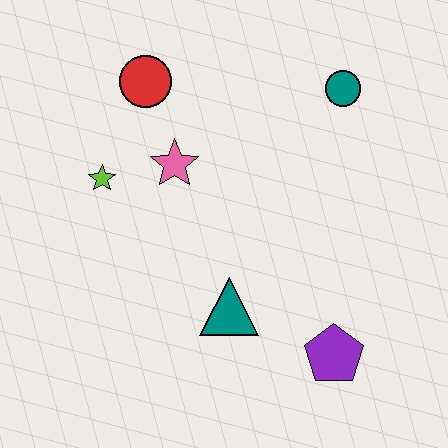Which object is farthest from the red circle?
The purple pentagon is farthest from the red circle.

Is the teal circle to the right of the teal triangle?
Yes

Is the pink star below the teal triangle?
No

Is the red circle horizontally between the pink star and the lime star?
Yes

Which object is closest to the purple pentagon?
The teal triangle is closest to the purple pentagon.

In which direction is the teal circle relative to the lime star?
The teal circle is to the right of the lime star.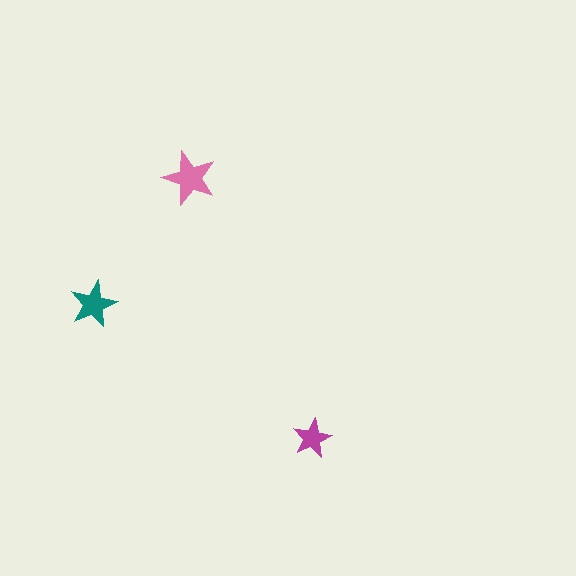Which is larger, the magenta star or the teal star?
The teal one.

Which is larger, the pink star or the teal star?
The pink one.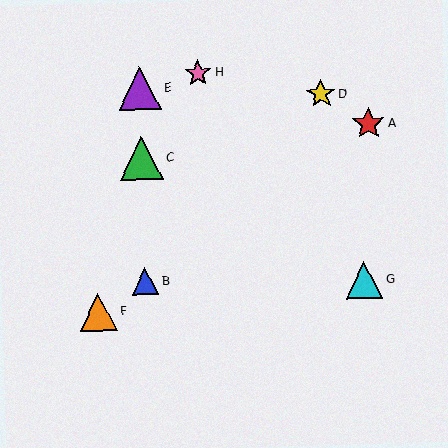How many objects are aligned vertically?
3 objects (B, C, E) are aligned vertically.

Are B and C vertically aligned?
Yes, both are at x≈145.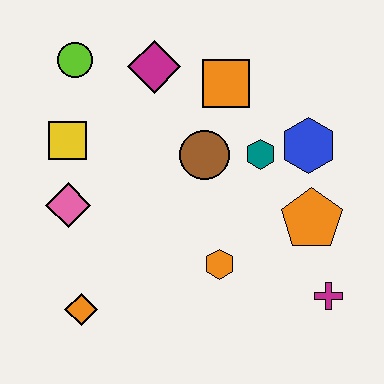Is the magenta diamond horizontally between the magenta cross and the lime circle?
Yes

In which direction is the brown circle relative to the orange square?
The brown circle is below the orange square.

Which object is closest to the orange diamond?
The pink diamond is closest to the orange diamond.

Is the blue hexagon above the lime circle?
No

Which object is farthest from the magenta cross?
The lime circle is farthest from the magenta cross.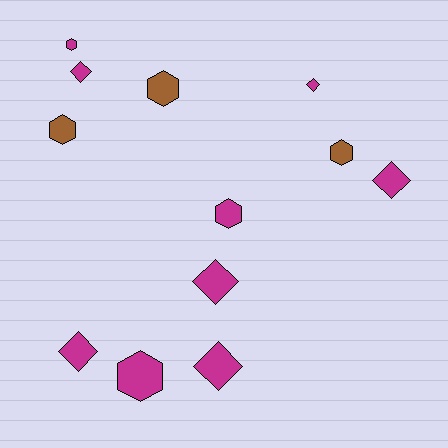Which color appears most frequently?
Magenta, with 9 objects.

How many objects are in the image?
There are 12 objects.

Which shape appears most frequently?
Diamond, with 6 objects.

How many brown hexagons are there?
There are 3 brown hexagons.